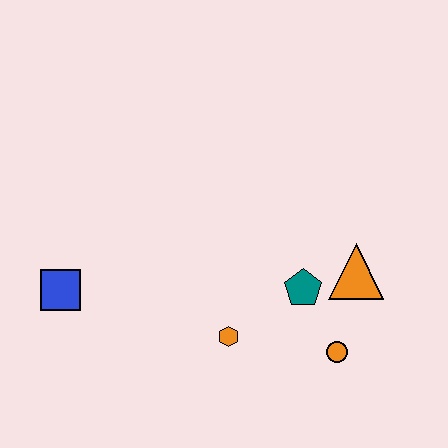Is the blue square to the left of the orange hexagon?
Yes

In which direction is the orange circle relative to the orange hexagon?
The orange circle is to the right of the orange hexagon.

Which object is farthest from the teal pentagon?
The blue square is farthest from the teal pentagon.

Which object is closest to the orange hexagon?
The teal pentagon is closest to the orange hexagon.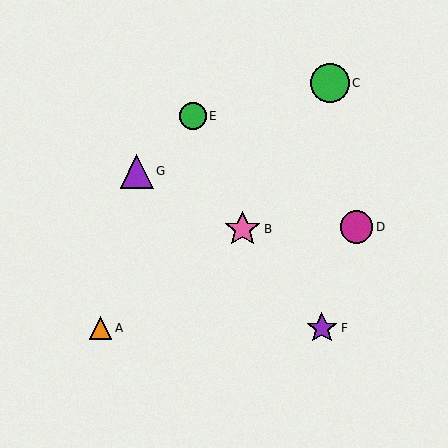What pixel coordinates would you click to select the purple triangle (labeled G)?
Click at (137, 171) to select the purple triangle G.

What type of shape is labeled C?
Shape C is a green circle.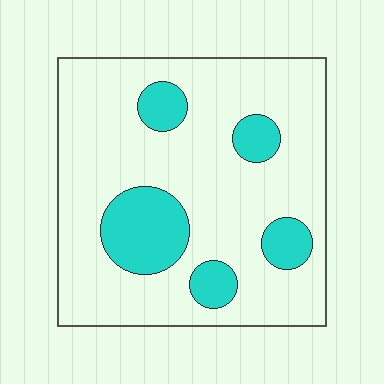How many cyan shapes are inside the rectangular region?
5.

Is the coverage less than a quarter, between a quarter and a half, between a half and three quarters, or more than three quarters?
Less than a quarter.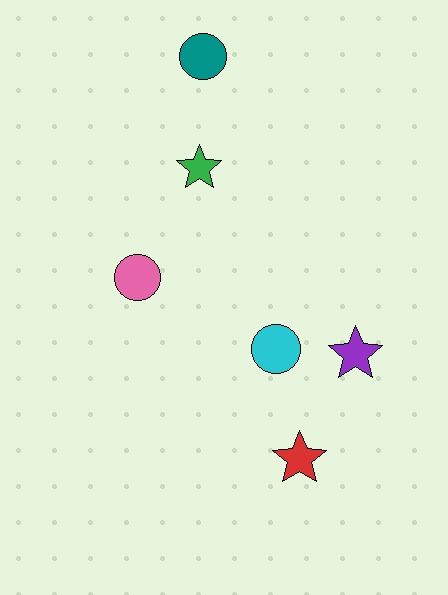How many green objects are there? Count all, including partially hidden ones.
There is 1 green object.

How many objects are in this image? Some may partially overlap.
There are 6 objects.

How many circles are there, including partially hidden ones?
There are 3 circles.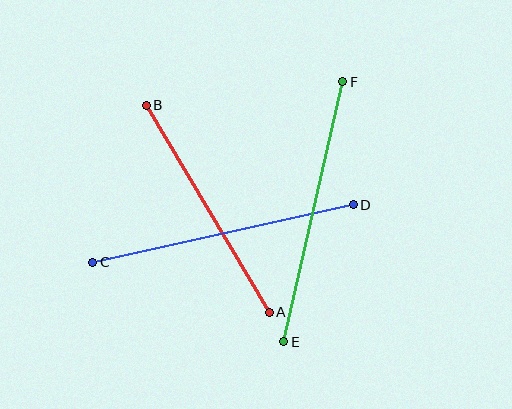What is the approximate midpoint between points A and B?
The midpoint is at approximately (208, 209) pixels.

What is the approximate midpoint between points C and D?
The midpoint is at approximately (223, 234) pixels.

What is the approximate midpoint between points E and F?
The midpoint is at approximately (313, 212) pixels.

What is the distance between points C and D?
The distance is approximately 267 pixels.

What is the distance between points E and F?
The distance is approximately 267 pixels.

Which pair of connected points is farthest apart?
Points E and F are farthest apart.